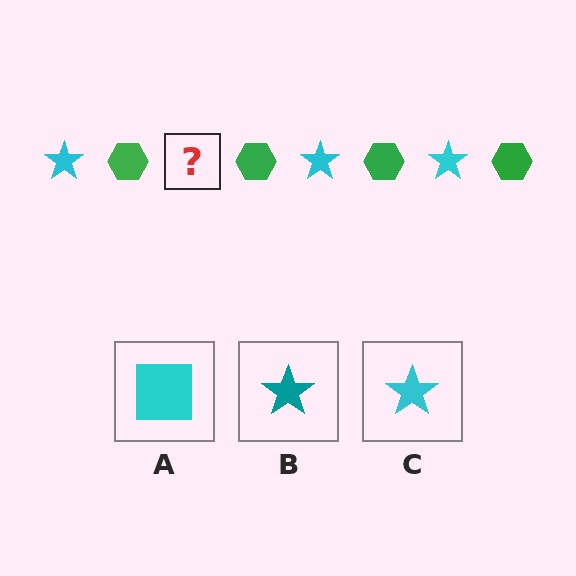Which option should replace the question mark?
Option C.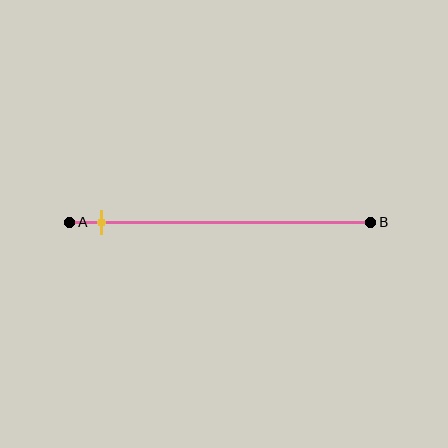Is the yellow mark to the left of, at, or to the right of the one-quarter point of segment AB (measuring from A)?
The yellow mark is to the left of the one-quarter point of segment AB.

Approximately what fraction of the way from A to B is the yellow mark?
The yellow mark is approximately 10% of the way from A to B.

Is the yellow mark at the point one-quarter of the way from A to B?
No, the mark is at about 10% from A, not at the 25% one-quarter point.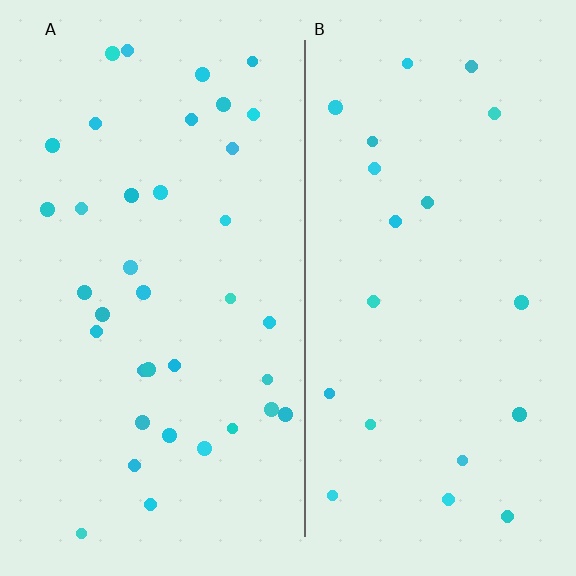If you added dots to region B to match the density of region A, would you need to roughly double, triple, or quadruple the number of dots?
Approximately double.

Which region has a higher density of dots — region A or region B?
A (the left).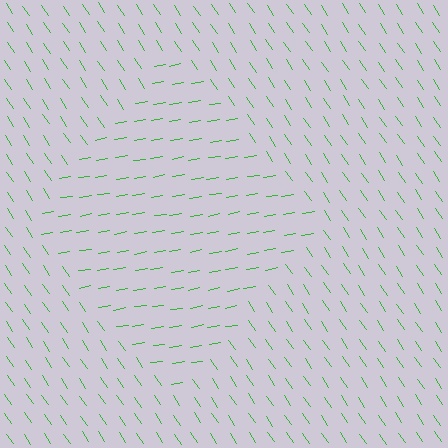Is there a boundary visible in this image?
Yes, there is a texture boundary formed by a change in line orientation.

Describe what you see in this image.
The image is filled with small green line segments. A diamond region in the image has lines oriented differently from the surrounding lines, creating a visible texture boundary.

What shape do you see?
I see a diamond.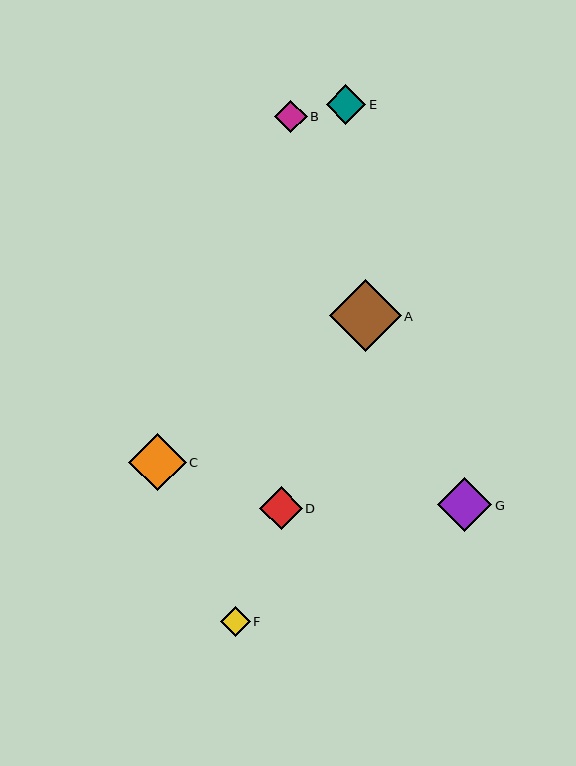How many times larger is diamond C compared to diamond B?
Diamond C is approximately 1.7 times the size of diamond B.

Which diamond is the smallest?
Diamond F is the smallest with a size of approximately 30 pixels.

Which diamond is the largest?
Diamond A is the largest with a size of approximately 72 pixels.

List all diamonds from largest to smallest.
From largest to smallest: A, C, G, D, E, B, F.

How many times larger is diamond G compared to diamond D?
Diamond G is approximately 1.3 times the size of diamond D.